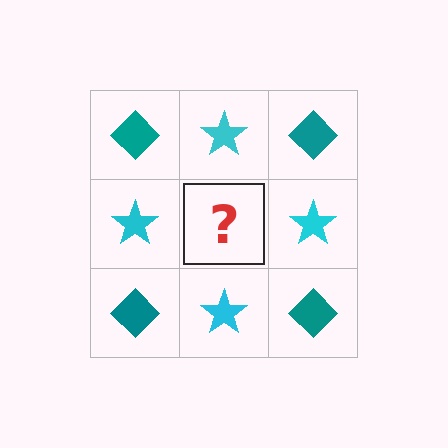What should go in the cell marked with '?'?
The missing cell should contain a teal diamond.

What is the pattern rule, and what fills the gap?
The rule is that it alternates teal diamond and cyan star in a checkerboard pattern. The gap should be filled with a teal diamond.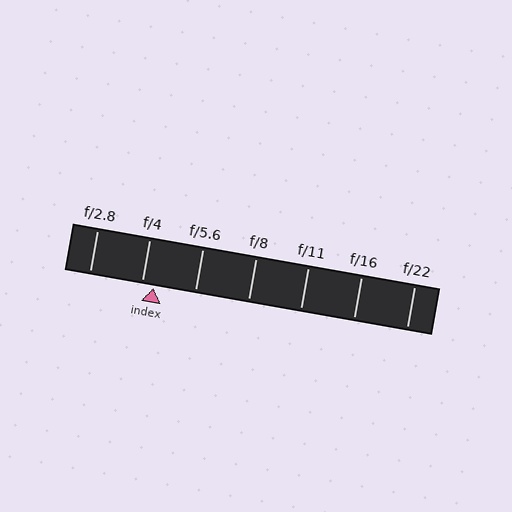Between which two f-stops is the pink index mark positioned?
The index mark is between f/4 and f/5.6.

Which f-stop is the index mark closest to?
The index mark is closest to f/4.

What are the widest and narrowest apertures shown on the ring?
The widest aperture shown is f/2.8 and the narrowest is f/22.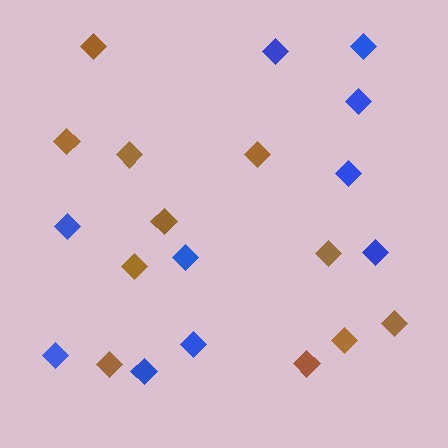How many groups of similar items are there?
There are 2 groups: one group of brown diamonds (11) and one group of blue diamonds (10).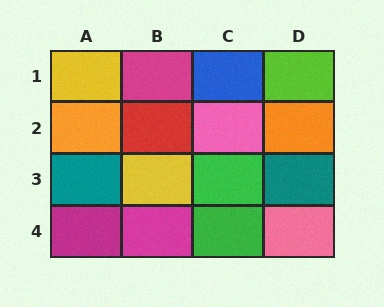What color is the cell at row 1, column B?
Magenta.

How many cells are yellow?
2 cells are yellow.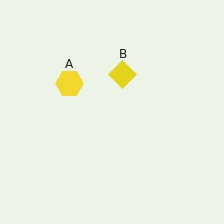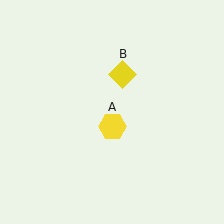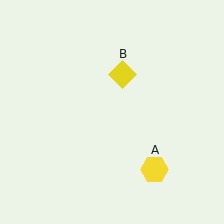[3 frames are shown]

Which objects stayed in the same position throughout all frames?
Yellow diamond (object B) remained stationary.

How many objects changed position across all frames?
1 object changed position: yellow hexagon (object A).